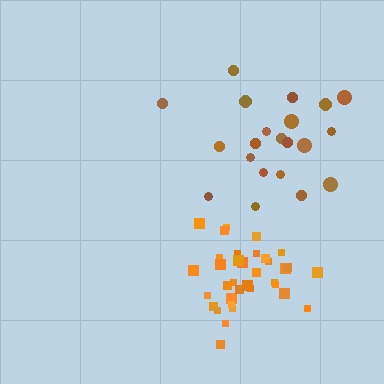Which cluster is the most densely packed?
Orange.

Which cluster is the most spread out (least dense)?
Brown.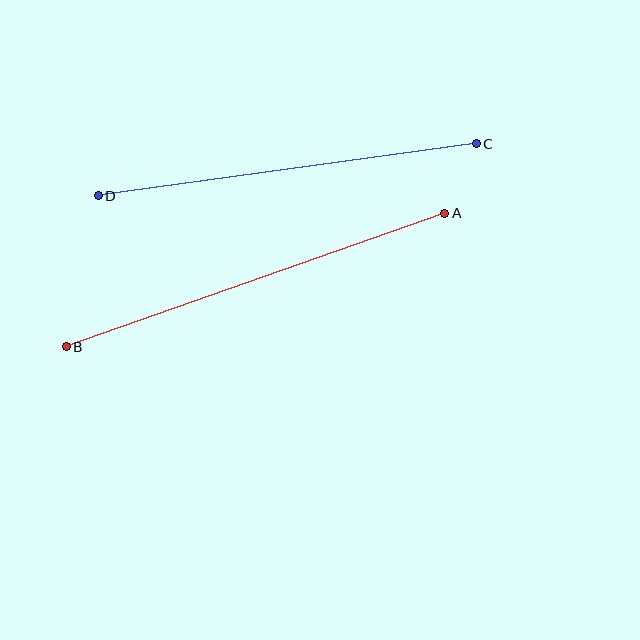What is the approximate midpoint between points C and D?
The midpoint is at approximately (287, 170) pixels.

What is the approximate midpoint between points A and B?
The midpoint is at approximately (256, 280) pixels.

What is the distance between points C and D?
The distance is approximately 382 pixels.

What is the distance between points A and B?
The distance is approximately 401 pixels.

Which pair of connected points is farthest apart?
Points A and B are farthest apart.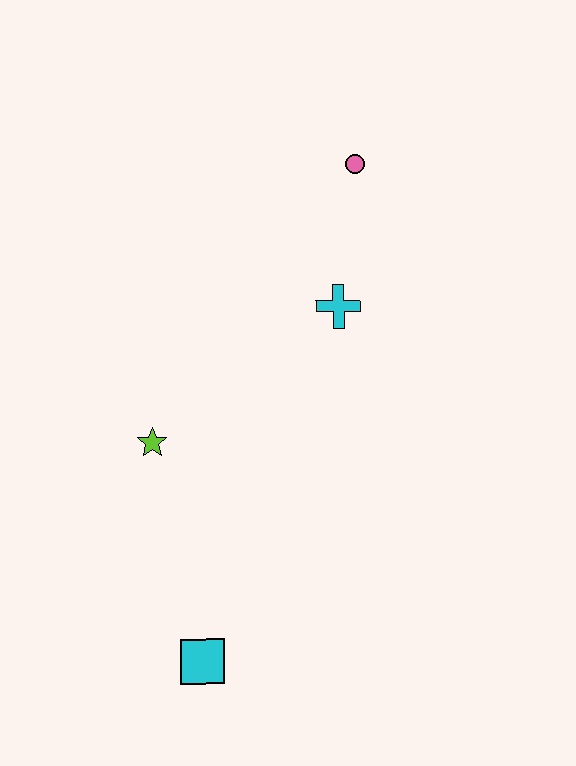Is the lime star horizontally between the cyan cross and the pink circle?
No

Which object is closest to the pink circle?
The cyan cross is closest to the pink circle.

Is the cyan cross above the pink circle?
No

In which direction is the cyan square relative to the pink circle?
The cyan square is below the pink circle.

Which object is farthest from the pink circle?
The cyan square is farthest from the pink circle.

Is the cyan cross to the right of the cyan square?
Yes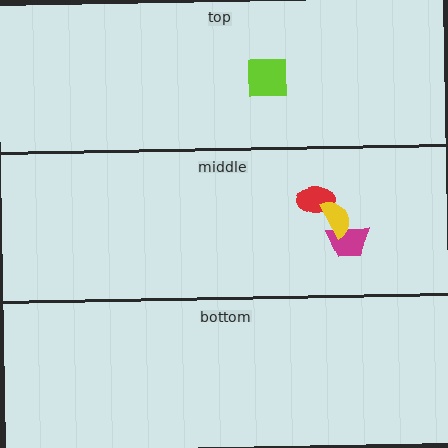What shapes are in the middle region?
The magenta trapezoid, the red ellipse, the yellow semicircle.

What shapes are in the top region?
The lime square.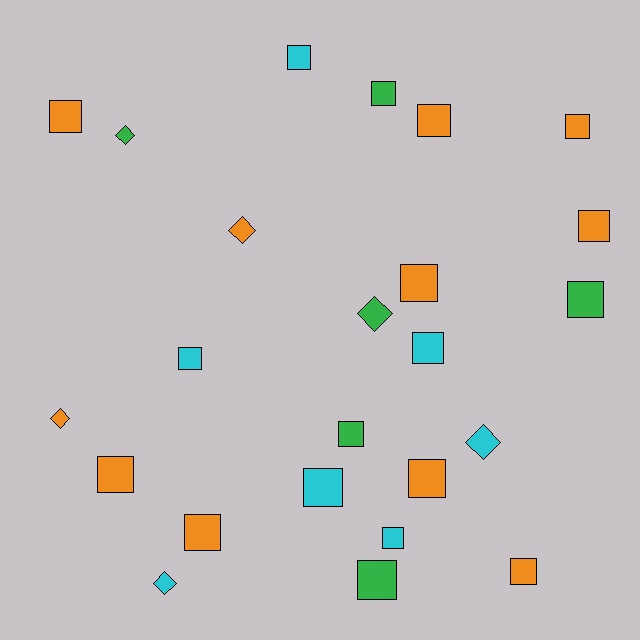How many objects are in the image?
There are 24 objects.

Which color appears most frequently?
Orange, with 11 objects.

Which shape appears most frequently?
Square, with 18 objects.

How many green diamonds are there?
There are 2 green diamonds.